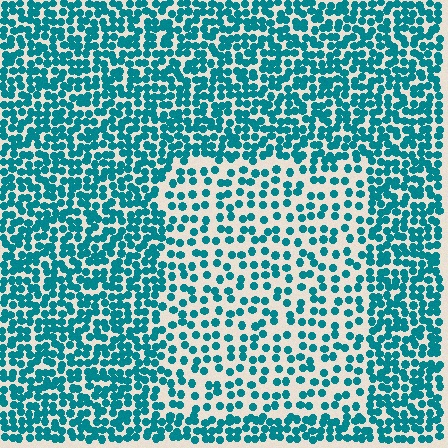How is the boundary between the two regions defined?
The boundary is defined by a change in element density (approximately 2.0x ratio). All elements are the same color, size, and shape.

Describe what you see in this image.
The image contains small teal elements arranged at two different densities. A rectangle-shaped region is visible where the elements are less densely packed than the surrounding area.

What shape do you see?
I see a rectangle.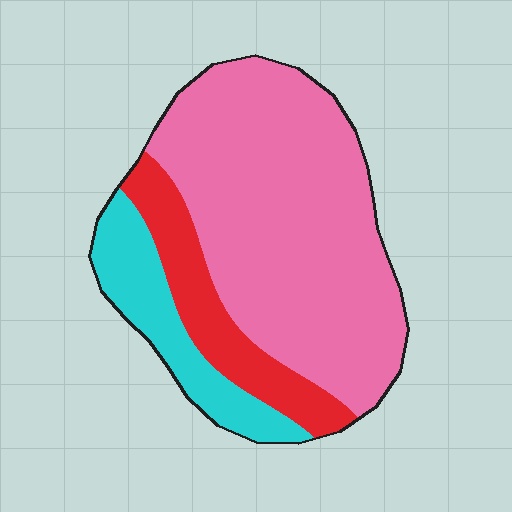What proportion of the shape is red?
Red takes up about one sixth (1/6) of the shape.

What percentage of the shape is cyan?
Cyan covers 17% of the shape.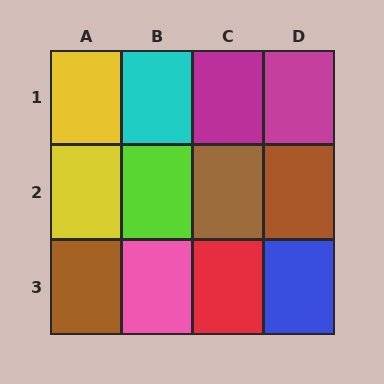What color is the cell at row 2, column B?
Lime.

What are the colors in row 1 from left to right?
Yellow, cyan, magenta, magenta.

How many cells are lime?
1 cell is lime.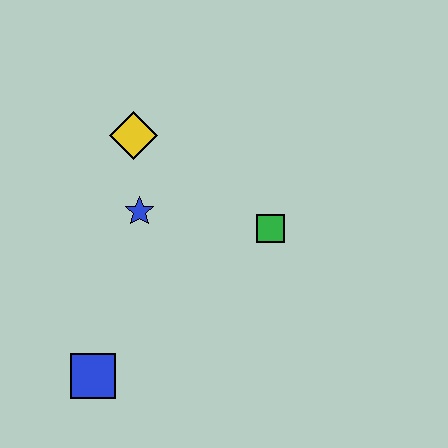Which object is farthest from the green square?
The blue square is farthest from the green square.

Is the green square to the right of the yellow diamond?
Yes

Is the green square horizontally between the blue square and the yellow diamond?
No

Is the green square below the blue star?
Yes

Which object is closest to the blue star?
The yellow diamond is closest to the blue star.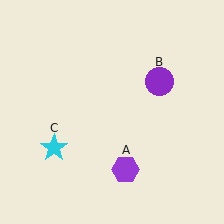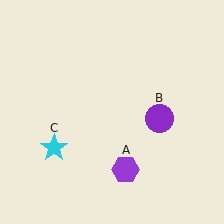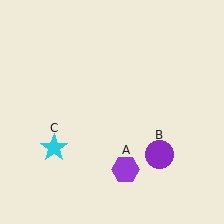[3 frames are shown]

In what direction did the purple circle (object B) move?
The purple circle (object B) moved down.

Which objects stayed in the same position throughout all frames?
Purple hexagon (object A) and cyan star (object C) remained stationary.